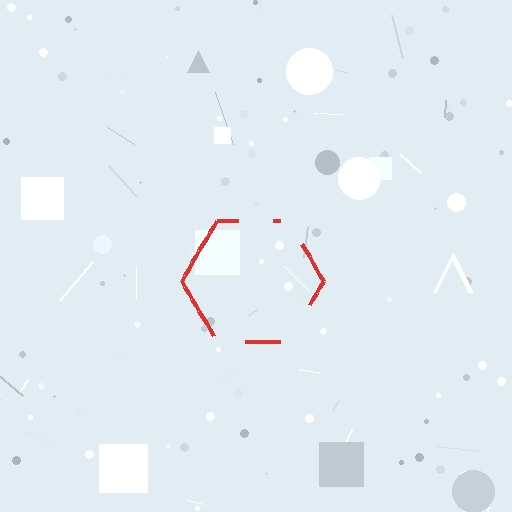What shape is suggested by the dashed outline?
The dashed outline suggests a hexagon.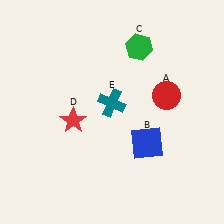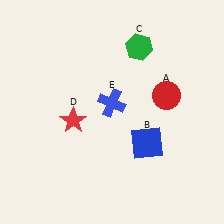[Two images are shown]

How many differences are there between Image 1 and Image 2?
There is 1 difference between the two images.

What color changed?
The cross (E) changed from teal in Image 1 to blue in Image 2.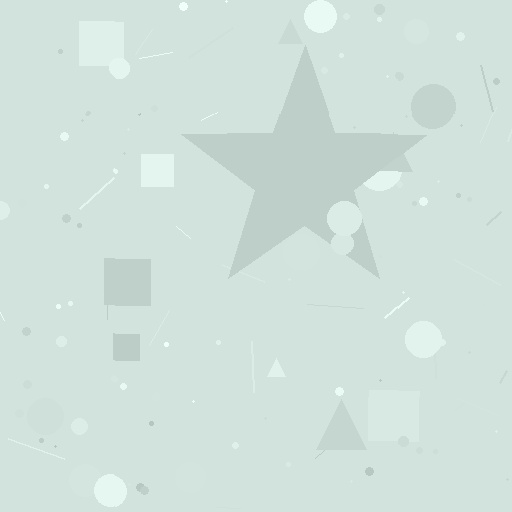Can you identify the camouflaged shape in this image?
The camouflaged shape is a star.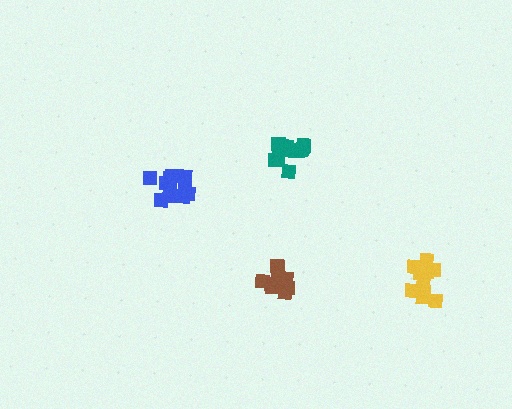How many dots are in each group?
Group 1: 10 dots, Group 2: 13 dots, Group 3: 11 dots, Group 4: 11 dots (45 total).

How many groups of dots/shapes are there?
There are 4 groups.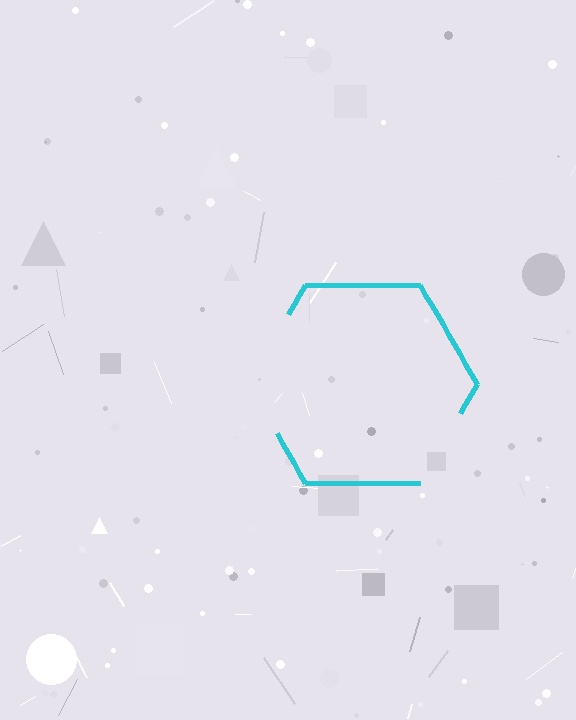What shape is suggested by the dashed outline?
The dashed outline suggests a hexagon.